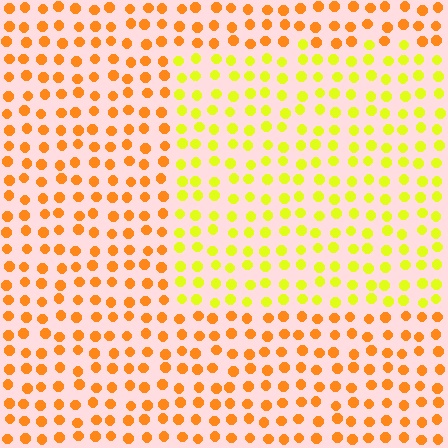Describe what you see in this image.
The image is filled with small orange elements in a uniform arrangement. A rectangle-shaped region is visible where the elements are tinted to a slightly different hue, forming a subtle color boundary.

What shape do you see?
I see a rectangle.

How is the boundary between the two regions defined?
The boundary is defined purely by a slight shift in hue (about 39 degrees). Spacing, size, and orientation are identical on both sides.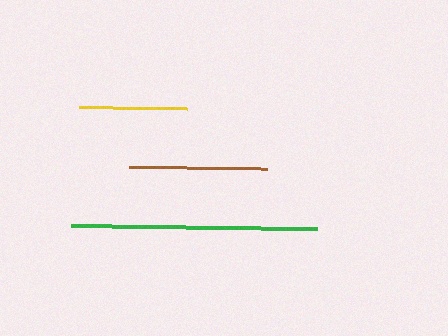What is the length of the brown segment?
The brown segment is approximately 138 pixels long.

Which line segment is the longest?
The green line is the longest at approximately 246 pixels.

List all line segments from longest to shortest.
From longest to shortest: green, brown, yellow.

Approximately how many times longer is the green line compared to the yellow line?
The green line is approximately 2.3 times the length of the yellow line.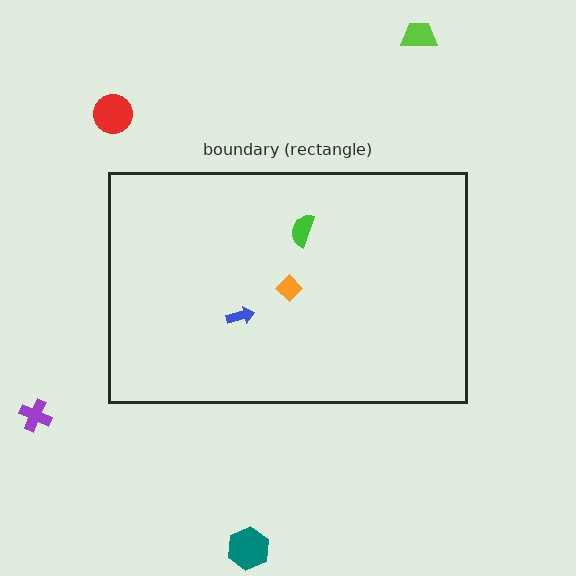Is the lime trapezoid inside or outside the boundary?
Outside.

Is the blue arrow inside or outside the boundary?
Inside.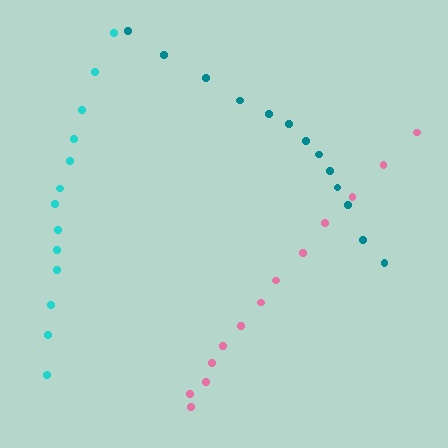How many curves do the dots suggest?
There are 3 distinct paths.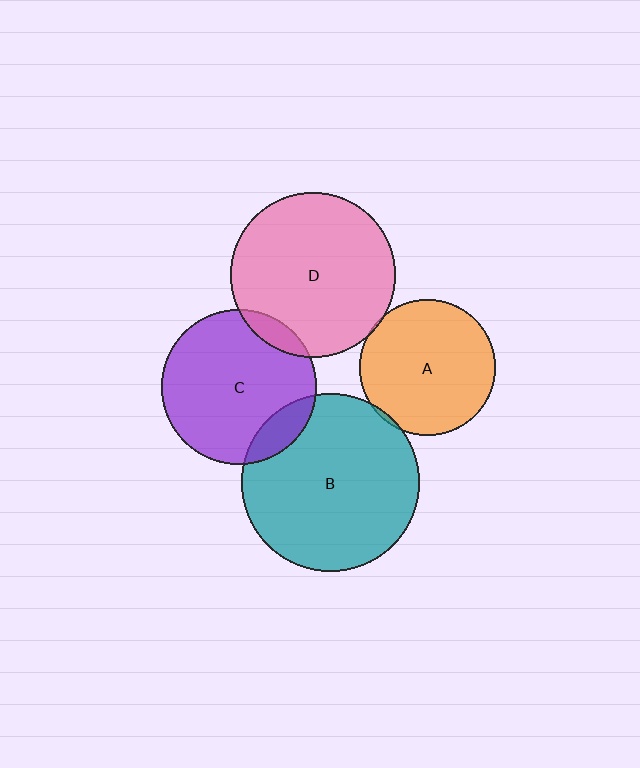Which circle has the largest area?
Circle B (teal).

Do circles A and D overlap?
Yes.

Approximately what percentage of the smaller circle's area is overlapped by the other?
Approximately 5%.